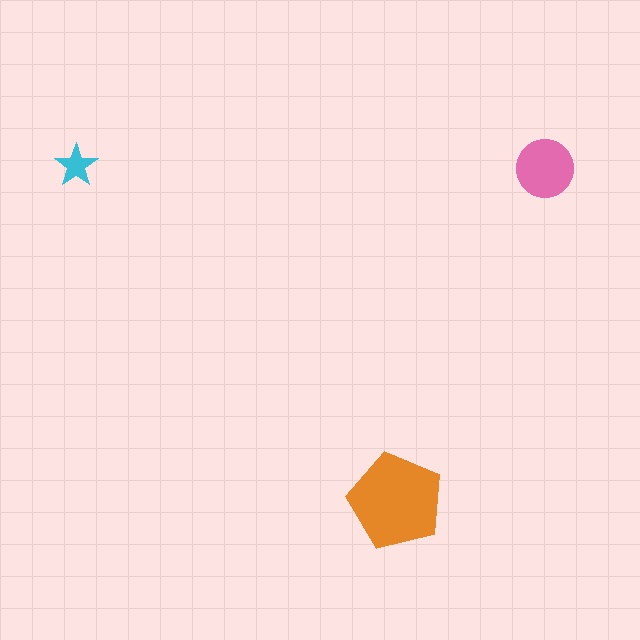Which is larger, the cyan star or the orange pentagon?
The orange pentagon.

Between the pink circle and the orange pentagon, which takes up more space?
The orange pentagon.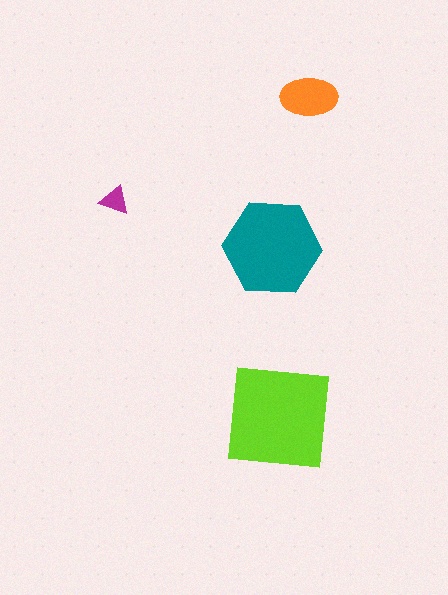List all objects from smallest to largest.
The magenta triangle, the orange ellipse, the teal hexagon, the lime square.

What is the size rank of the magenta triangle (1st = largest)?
4th.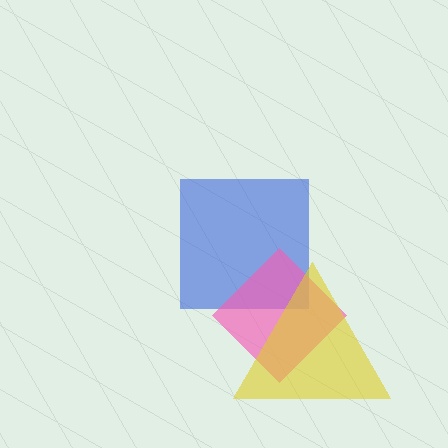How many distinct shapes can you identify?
There are 3 distinct shapes: a blue square, a pink diamond, a yellow triangle.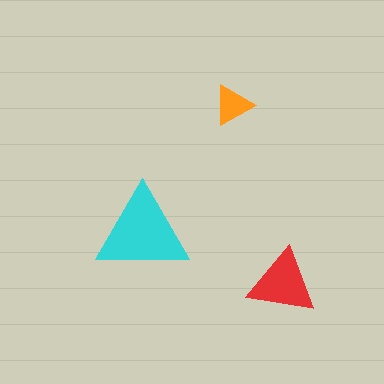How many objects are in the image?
There are 3 objects in the image.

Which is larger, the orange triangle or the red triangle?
The red one.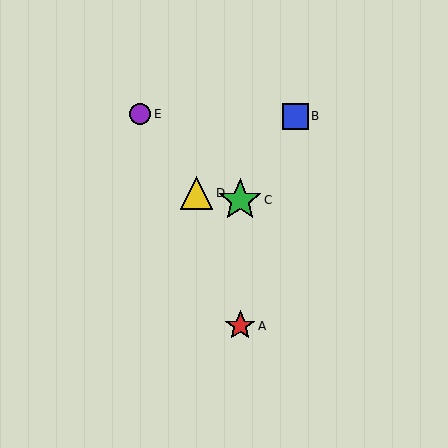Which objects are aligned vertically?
Objects A, C are aligned vertically.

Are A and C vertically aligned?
Yes, both are at x≈240.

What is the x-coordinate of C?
Object C is at x≈240.